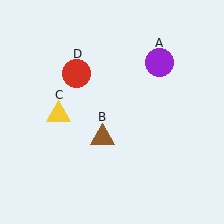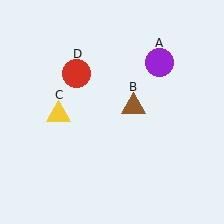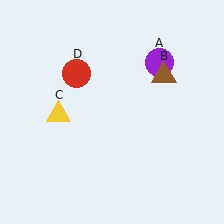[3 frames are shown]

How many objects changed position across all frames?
1 object changed position: brown triangle (object B).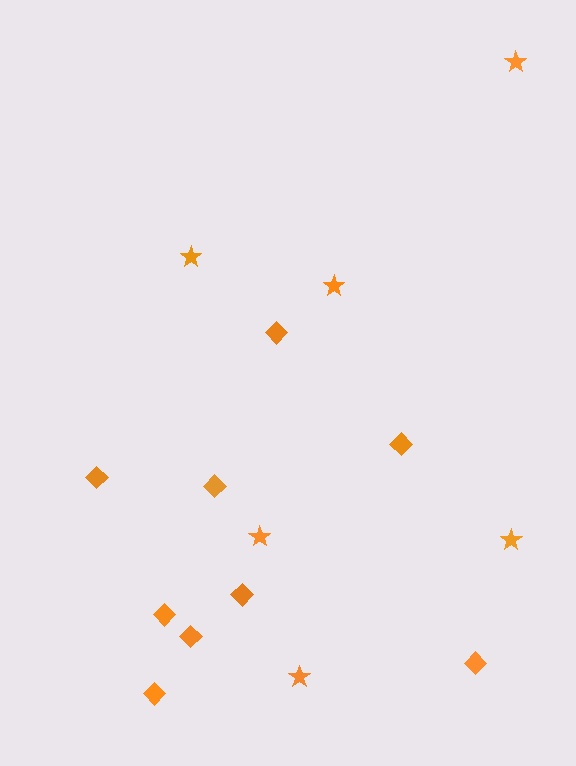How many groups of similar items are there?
There are 2 groups: one group of stars (6) and one group of diamonds (9).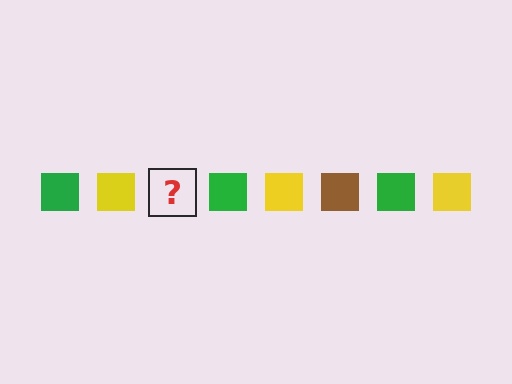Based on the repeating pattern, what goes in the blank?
The blank should be a brown square.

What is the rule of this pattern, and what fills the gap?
The rule is that the pattern cycles through green, yellow, brown squares. The gap should be filled with a brown square.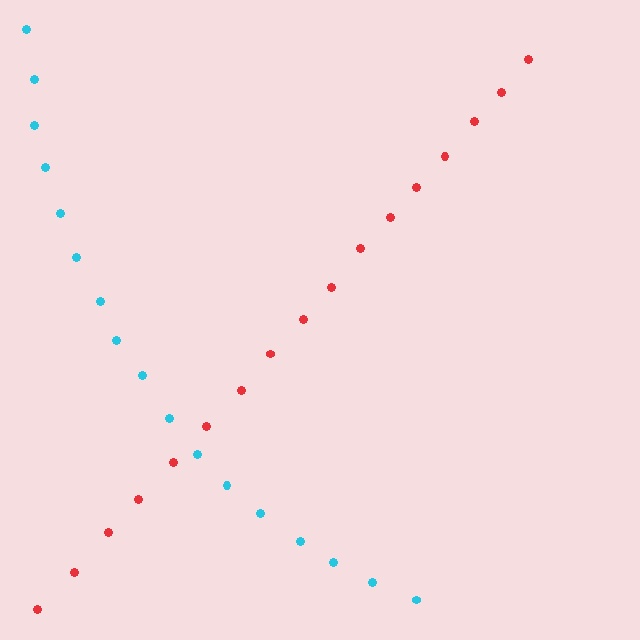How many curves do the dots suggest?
There are 2 distinct paths.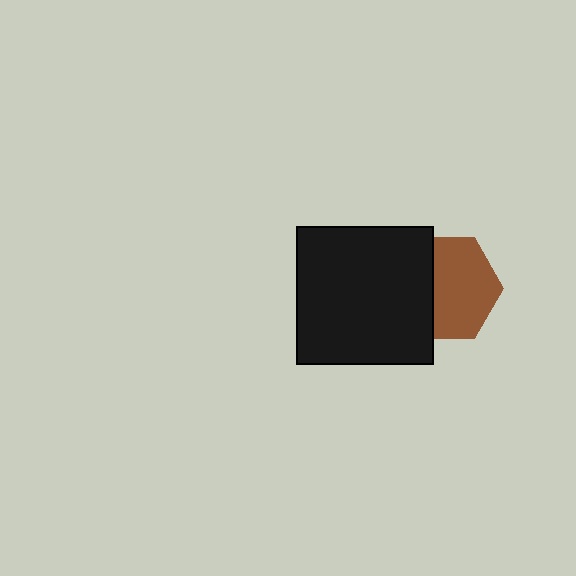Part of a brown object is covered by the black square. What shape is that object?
It is a hexagon.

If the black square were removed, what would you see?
You would see the complete brown hexagon.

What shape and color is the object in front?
The object in front is a black square.